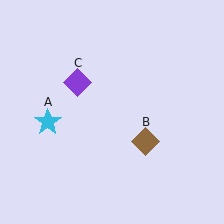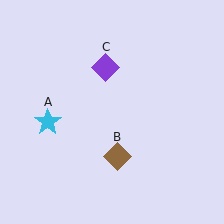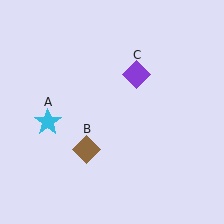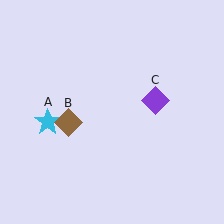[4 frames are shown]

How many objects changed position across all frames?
2 objects changed position: brown diamond (object B), purple diamond (object C).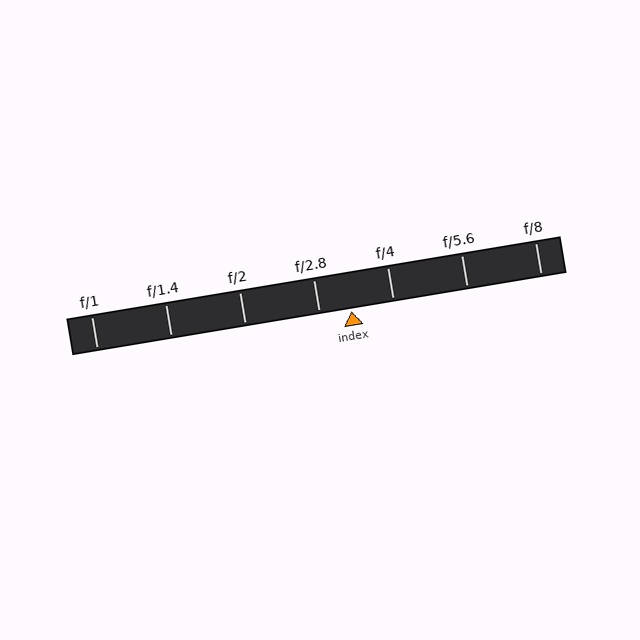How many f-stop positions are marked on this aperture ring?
There are 7 f-stop positions marked.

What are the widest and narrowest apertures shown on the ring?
The widest aperture shown is f/1 and the narrowest is f/8.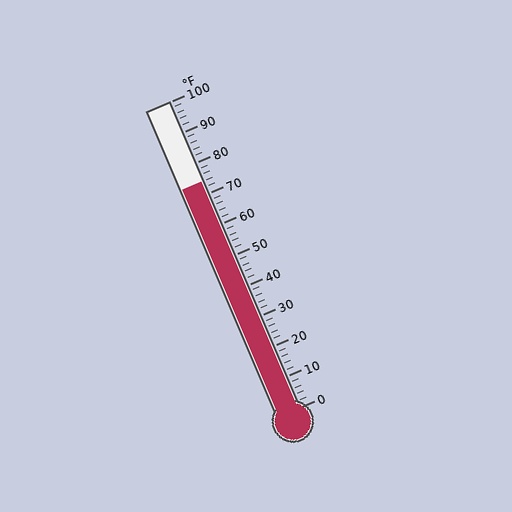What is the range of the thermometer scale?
The thermometer scale ranges from 0°F to 100°F.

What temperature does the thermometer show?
The thermometer shows approximately 74°F.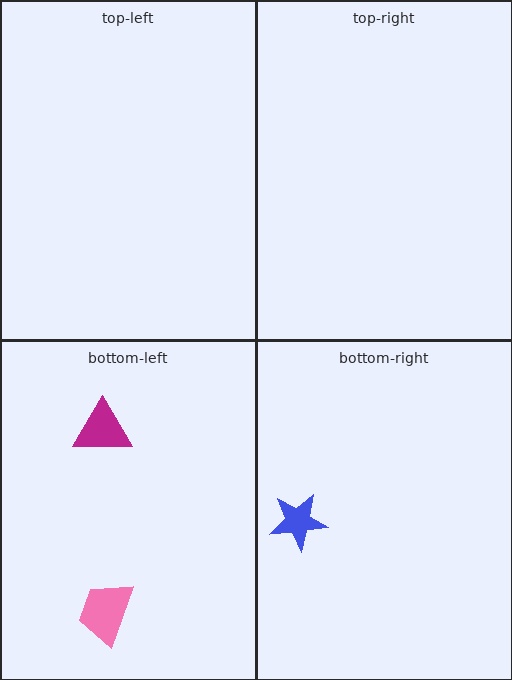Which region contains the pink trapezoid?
The bottom-left region.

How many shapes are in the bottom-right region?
1.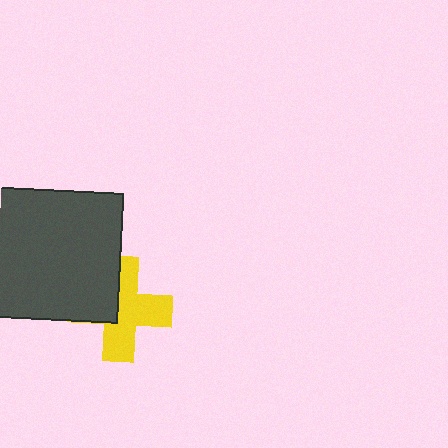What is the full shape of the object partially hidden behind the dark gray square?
The partially hidden object is a yellow cross.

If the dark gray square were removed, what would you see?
You would see the complete yellow cross.